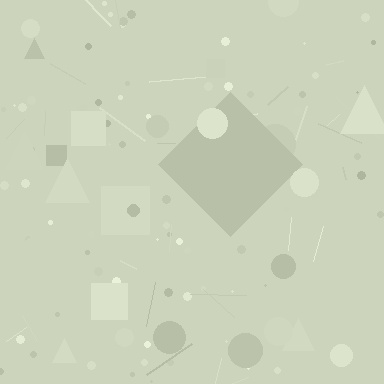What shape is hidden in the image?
A diamond is hidden in the image.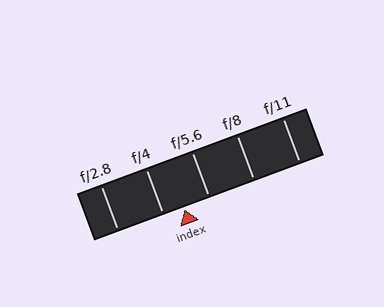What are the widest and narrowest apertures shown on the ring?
The widest aperture shown is f/2.8 and the narrowest is f/11.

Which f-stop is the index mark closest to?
The index mark is closest to f/4.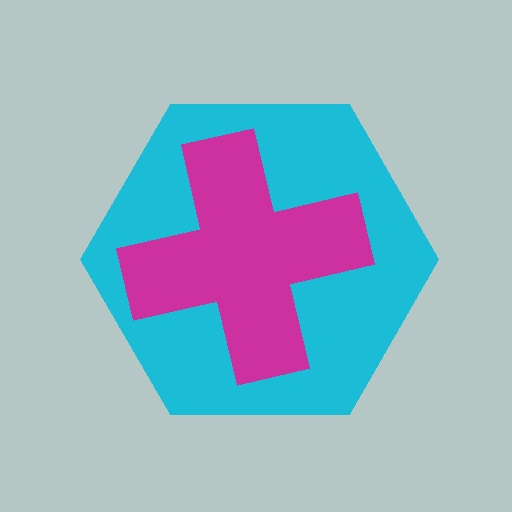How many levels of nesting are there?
2.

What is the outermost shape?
The cyan hexagon.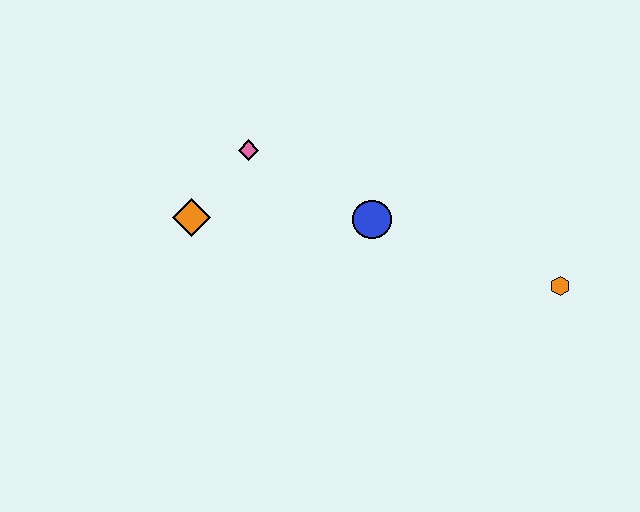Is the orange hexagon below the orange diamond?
Yes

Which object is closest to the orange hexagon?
The blue circle is closest to the orange hexagon.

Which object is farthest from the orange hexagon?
The orange diamond is farthest from the orange hexagon.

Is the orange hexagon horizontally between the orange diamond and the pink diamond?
No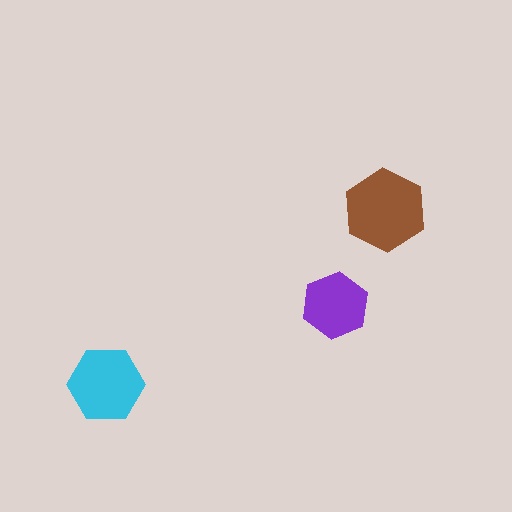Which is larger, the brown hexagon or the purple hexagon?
The brown one.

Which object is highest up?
The brown hexagon is topmost.